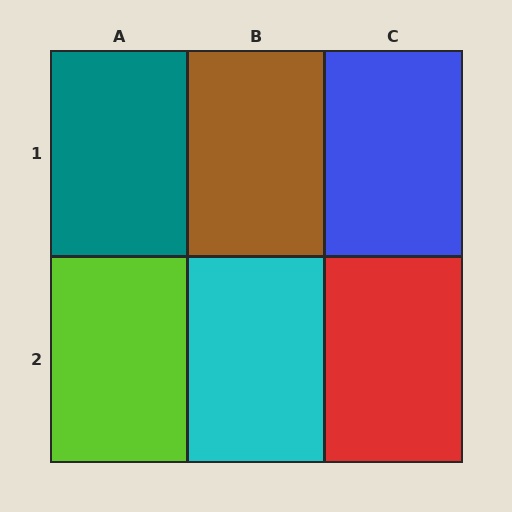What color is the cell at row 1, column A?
Teal.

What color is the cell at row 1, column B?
Brown.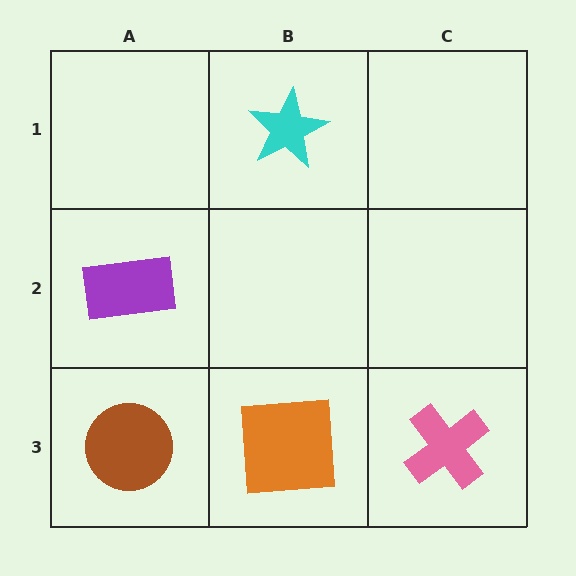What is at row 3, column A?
A brown circle.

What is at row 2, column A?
A purple rectangle.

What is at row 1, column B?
A cyan star.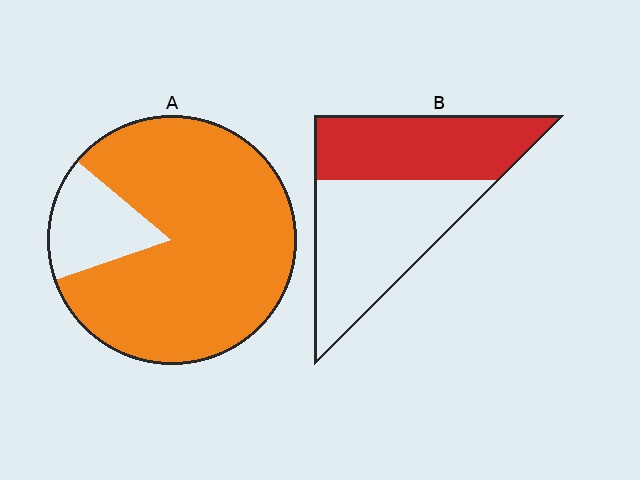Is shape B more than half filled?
No.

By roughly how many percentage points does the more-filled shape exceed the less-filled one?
By roughly 40 percentage points (A over B).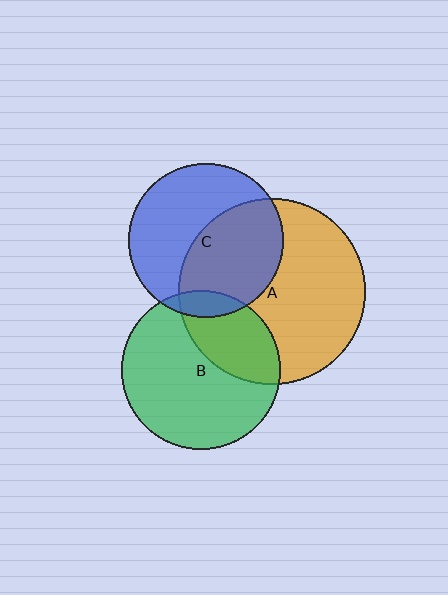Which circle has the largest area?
Circle A (orange).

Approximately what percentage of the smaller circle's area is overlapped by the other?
Approximately 10%.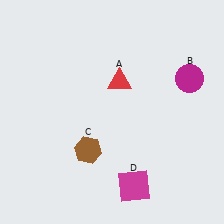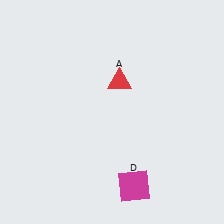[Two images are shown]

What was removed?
The brown hexagon (C), the magenta circle (B) were removed in Image 2.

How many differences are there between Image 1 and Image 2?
There are 2 differences between the two images.